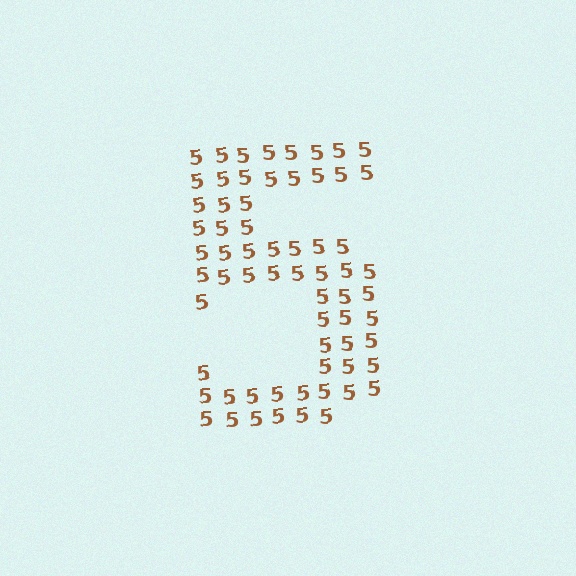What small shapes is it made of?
It is made of small digit 5's.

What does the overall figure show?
The overall figure shows the digit 5.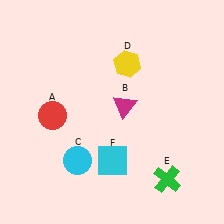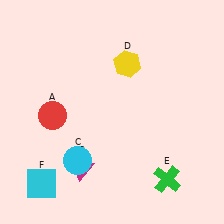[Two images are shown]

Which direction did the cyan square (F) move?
The cyan square (F) moved left.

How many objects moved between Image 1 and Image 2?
2 objects moved between the two images.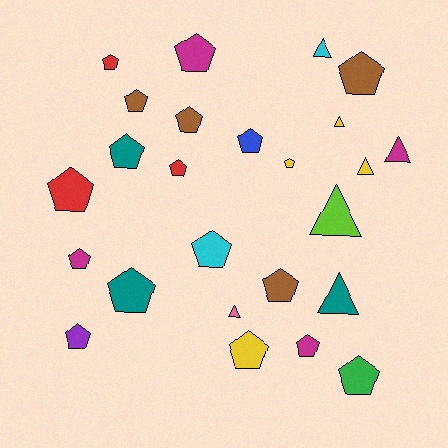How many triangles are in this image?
There are 7 triangles.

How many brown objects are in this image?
There are 4 brown objects.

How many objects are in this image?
There are 25 objects.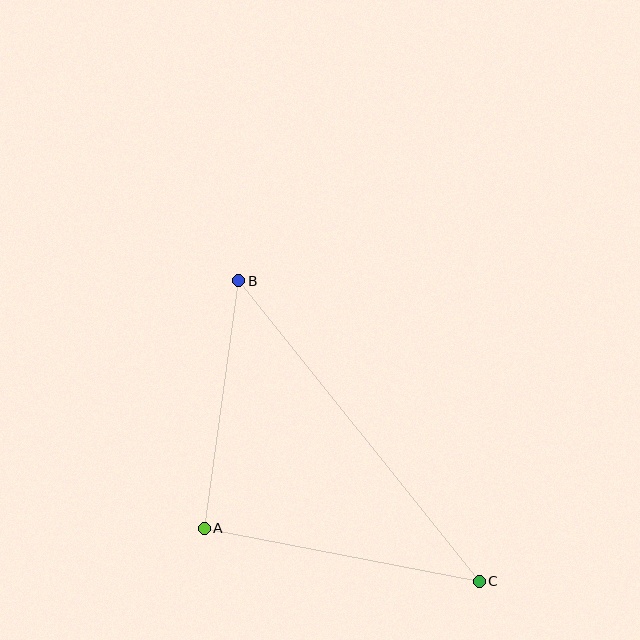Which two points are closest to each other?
Points A and B are closest to each other.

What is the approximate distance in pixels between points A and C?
The distance between A and C is approximately 280 pixels.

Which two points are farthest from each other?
Points B and C are farthest from each other.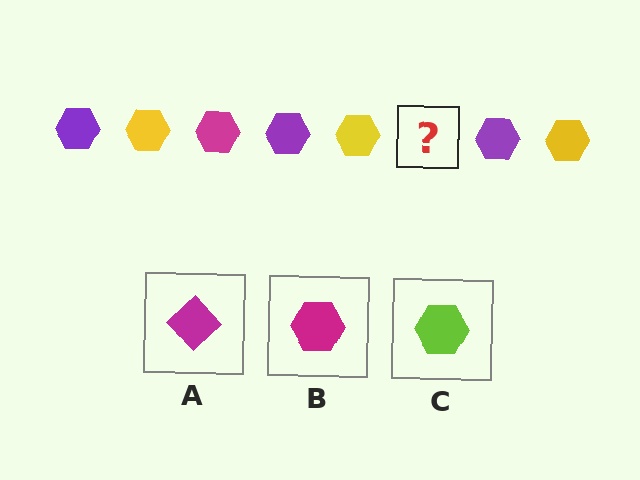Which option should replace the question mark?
Option B.